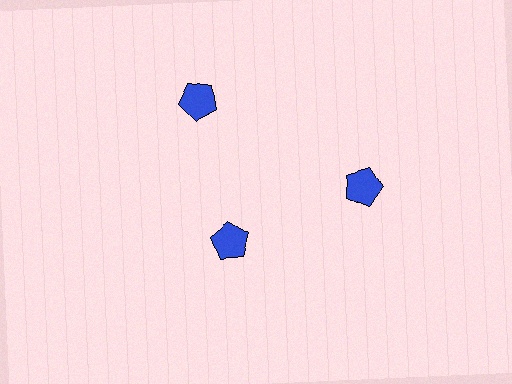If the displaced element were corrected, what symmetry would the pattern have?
It would have 3-fold rotational symmetry — the pattern would map onto itself every 120 degrees.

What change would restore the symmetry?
The symmetry would be restored by moving it outward, back onto the ring so that all 3 pentagons sit at equal angles and equal distance from the center.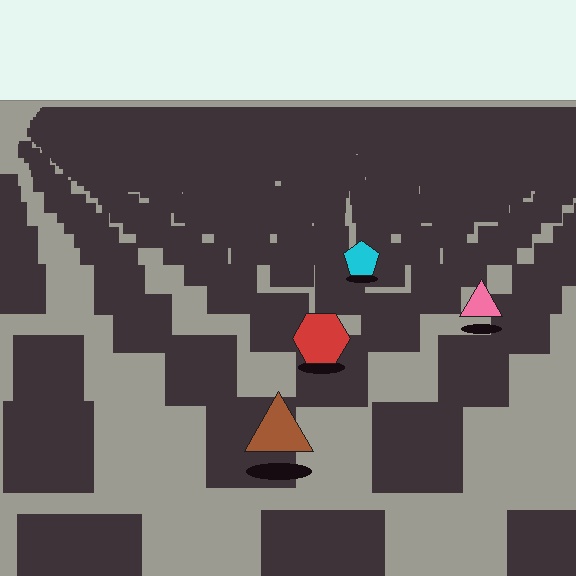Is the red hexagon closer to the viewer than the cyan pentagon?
Yes. The red hexagon is closer — you can tell from the texture gradient: the ground texture is coarser near it.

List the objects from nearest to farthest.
From nearest to farthest: the brown triangle, the red hexagon, the pink triangle, the cyan pentagon.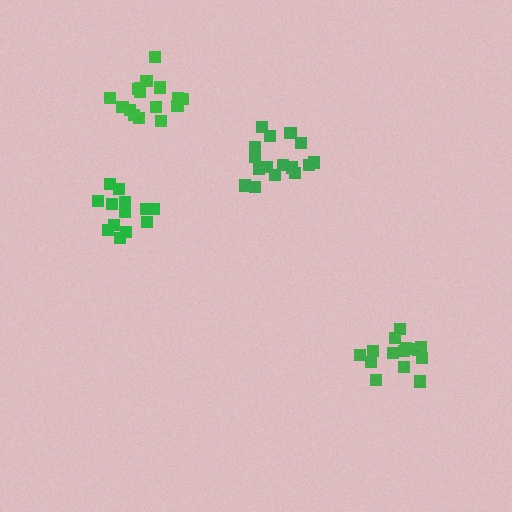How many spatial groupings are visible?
There are 4 spatial groupings.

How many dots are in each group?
Group 1: 13 dots, Group 2: 15 dots, Group 3: 16 dots, Group 4: 16 dots (60 total).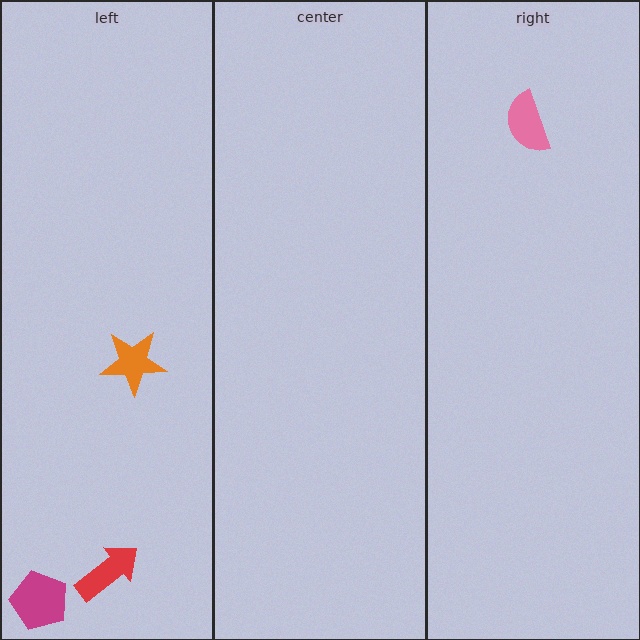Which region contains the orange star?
The left region.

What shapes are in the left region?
The magenta pentagon, the orange star, the red arrow.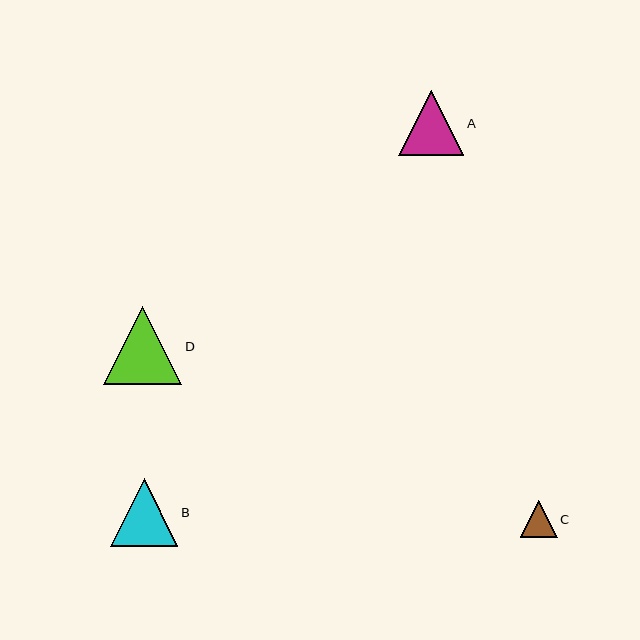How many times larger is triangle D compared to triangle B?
Triangle D is approximately 1.2 times the size of triangle B.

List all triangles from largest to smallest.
From largest to smallest: D, B, A, C.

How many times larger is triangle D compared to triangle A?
Triangle D is approximately 1.2 times the size of triangle A.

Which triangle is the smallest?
Triangle C is the smallest with a size of approximately 37 pixels.